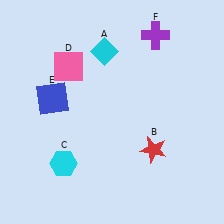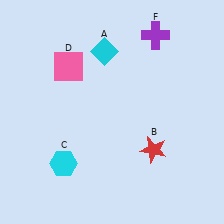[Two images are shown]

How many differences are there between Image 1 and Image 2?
There is 1 difference between the two images.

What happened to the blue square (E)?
The blue square (E) was removed in Image 2. It was in the top-left area of Image 1.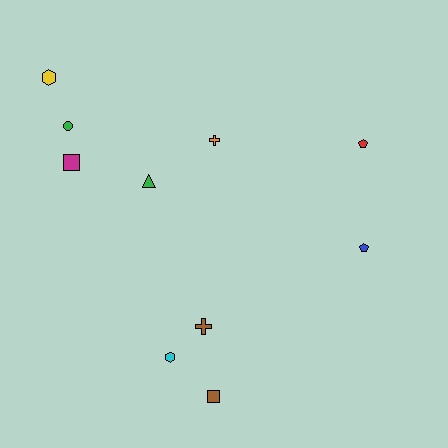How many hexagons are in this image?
There are 2 hexagons.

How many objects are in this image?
There are 10 objects.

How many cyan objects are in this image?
There is 1 cyan object.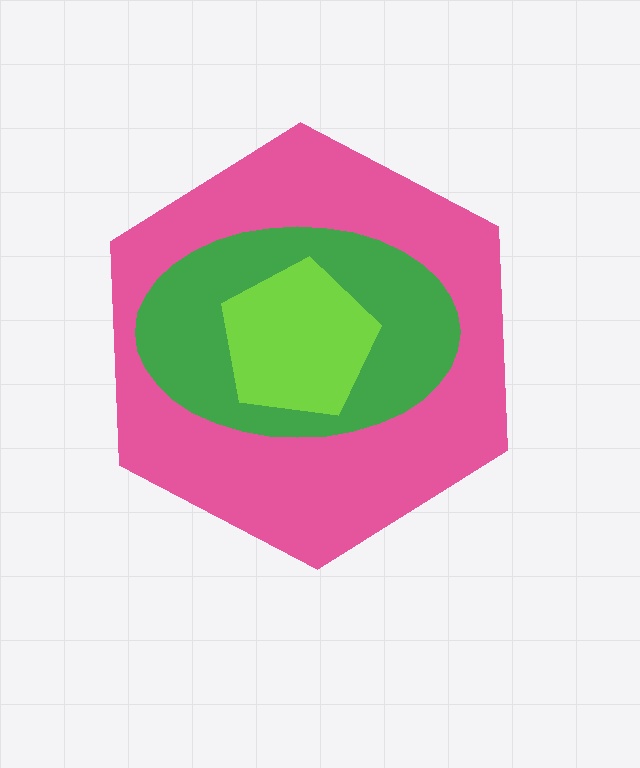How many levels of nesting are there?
3.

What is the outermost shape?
The pink hexagon.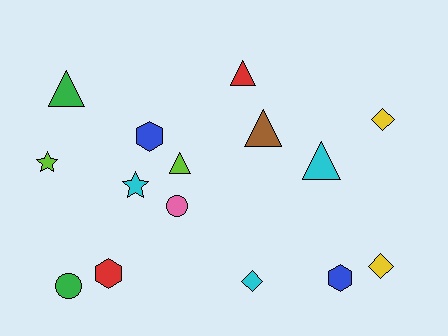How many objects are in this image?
There are 15 objects.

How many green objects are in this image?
There are 2 green objects.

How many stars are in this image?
There are 2 stars.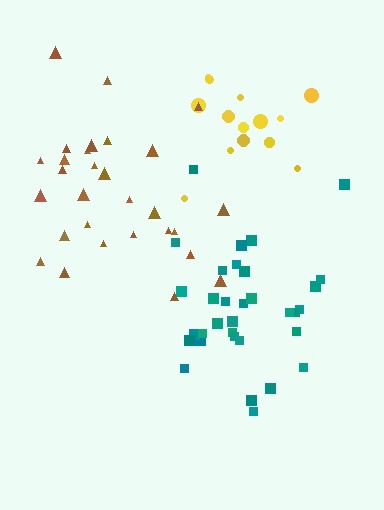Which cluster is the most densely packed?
Teal.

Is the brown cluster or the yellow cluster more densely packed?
Yellow.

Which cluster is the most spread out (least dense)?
Brown.